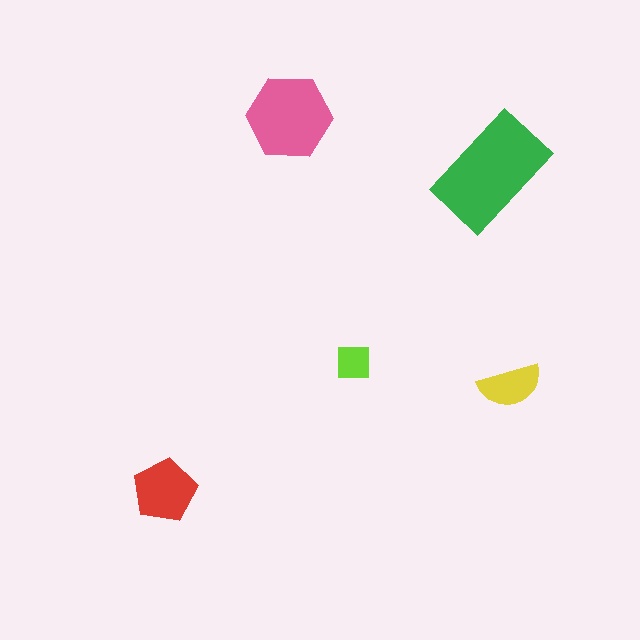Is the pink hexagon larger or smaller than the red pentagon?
Larger.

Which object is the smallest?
The lime square.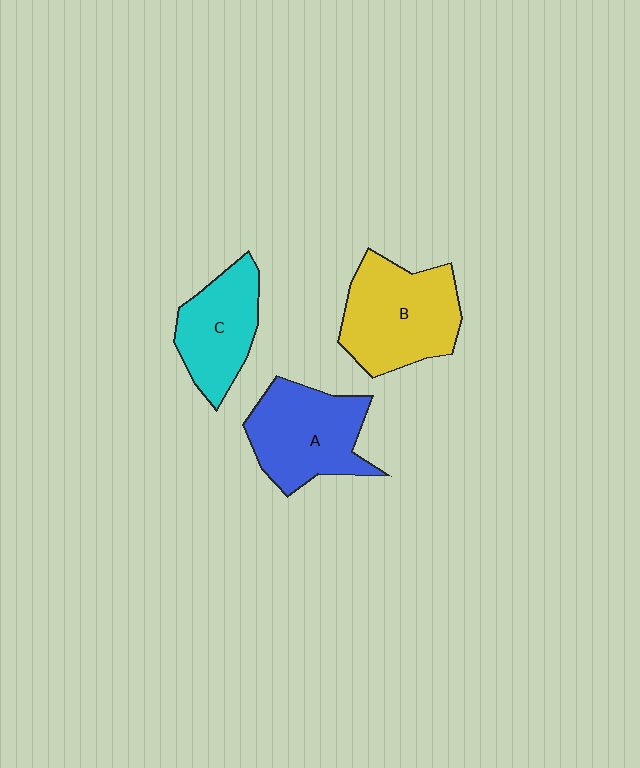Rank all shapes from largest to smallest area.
From largest to smallest: B (yellow), A (blue), C (cyan).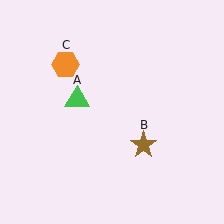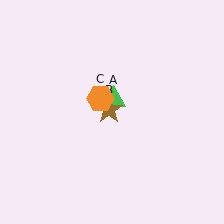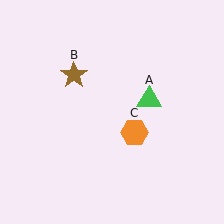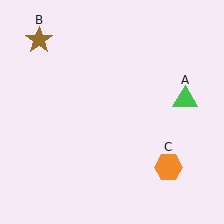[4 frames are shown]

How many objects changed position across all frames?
3 objects changed position: green triangle (object A), brown star (object B), orange hexagon (object C).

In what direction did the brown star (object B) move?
The brown star (object B) moved up and to the left.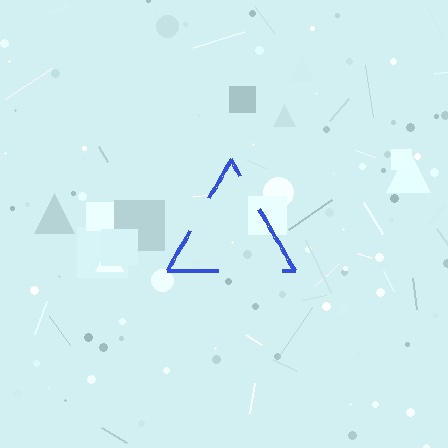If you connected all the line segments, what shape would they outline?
They would outline a triangle.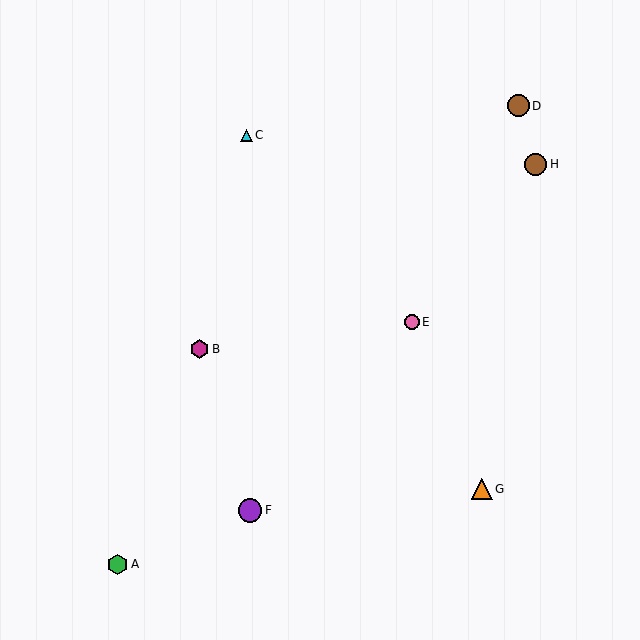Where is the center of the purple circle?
The center of the purple circle is at (250, 510).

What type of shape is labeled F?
Shape F is a purple circle.